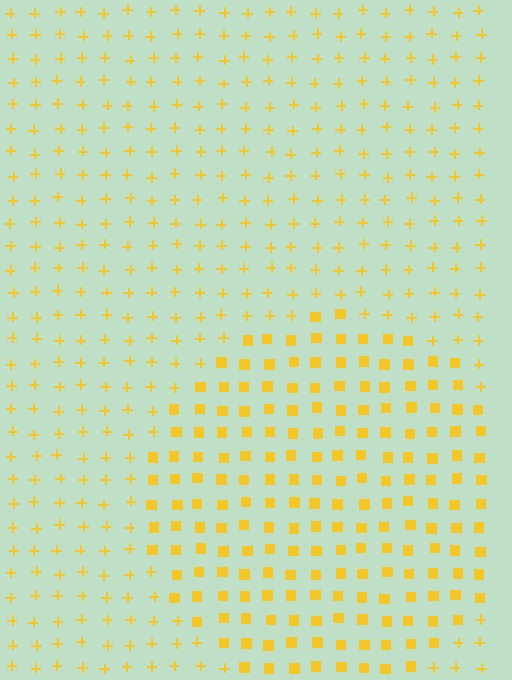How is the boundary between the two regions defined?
The boundary is defined by a change in element shape: squares inside vs. plus signs outside. All elements share the same color and spacing.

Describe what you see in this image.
The image is filled with small yellow elements arranged in a uniform grid. A circle-shaped region contains squares, while the surrounding area contains plus signs. The boundary is defined purely by the change in element shape.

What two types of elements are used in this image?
The image uses squares inside the circle region and plus signs outside it.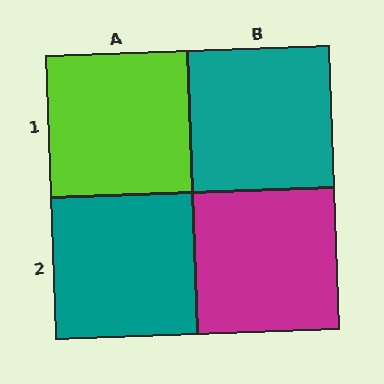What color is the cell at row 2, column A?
Teal.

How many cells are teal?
2 cells are teal.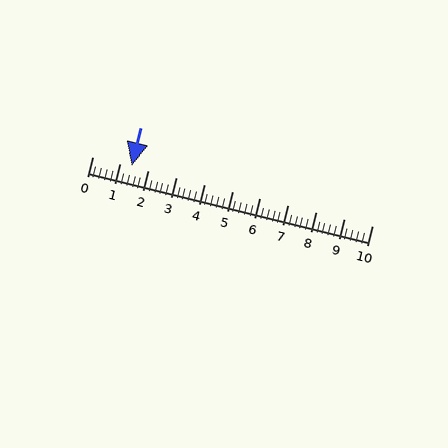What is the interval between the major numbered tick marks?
The major tick marks are spaced 1 units apart.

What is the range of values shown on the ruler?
The ruler shows values from 0 to 10.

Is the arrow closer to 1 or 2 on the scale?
The arrow is closer to 1.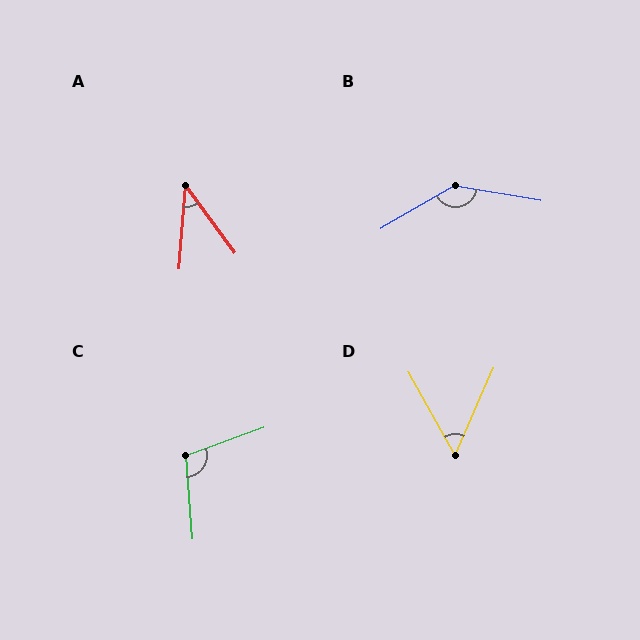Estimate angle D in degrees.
Approximately 53 degrees.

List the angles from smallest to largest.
A (41°), D (53°), C (106°), B (140°).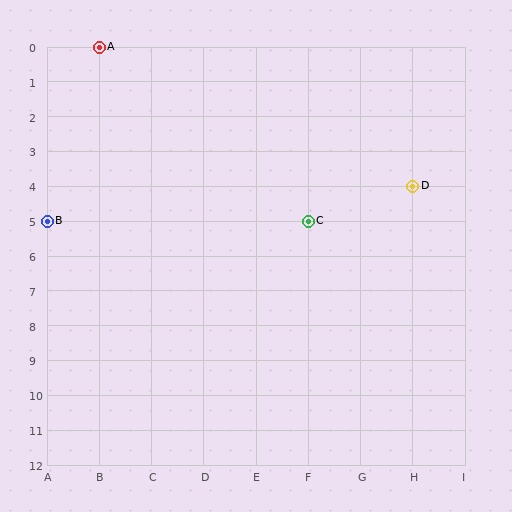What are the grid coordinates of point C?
Point C is at grid coordinates (F, 5).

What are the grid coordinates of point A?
Point A is at grid coordinates (B, 0).